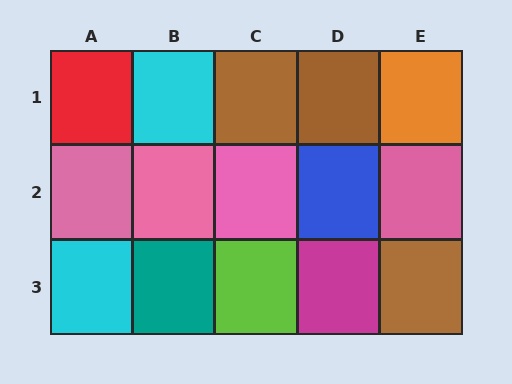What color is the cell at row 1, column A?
Red.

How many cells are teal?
1 cell is teal.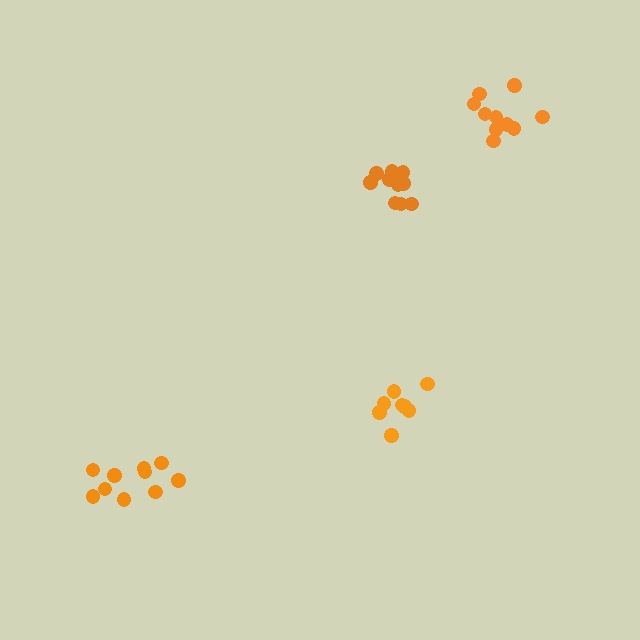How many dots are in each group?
Group 1: 10 dots, Group 2: 8 dots, Group 3: 10 dots, Group 4: 11 dots (39 total).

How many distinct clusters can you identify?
There are 4 distinct clusters.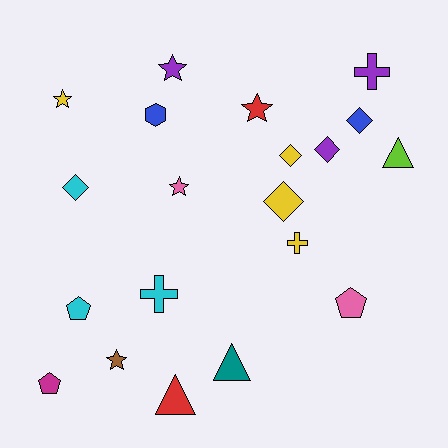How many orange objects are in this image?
There are no orange objects.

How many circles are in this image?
There are no circles.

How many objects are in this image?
There are 20 objects.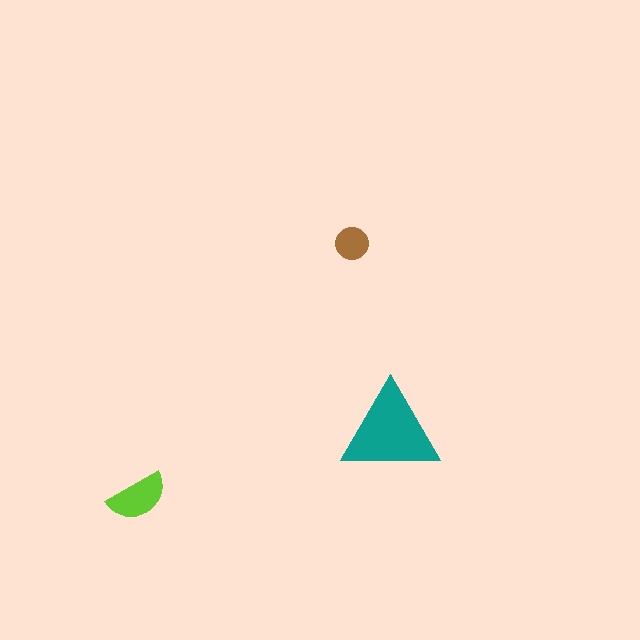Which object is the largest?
The teal triangle.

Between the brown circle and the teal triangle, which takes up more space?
The teal triangle.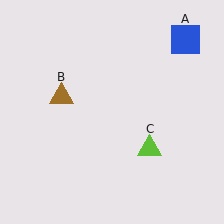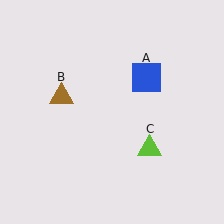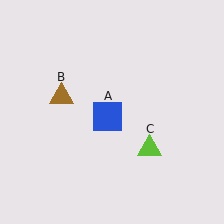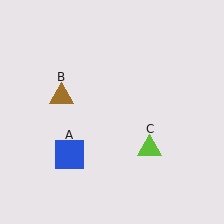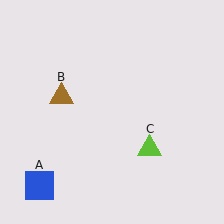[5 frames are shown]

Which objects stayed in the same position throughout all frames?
Brown triangle (object B) and lime triangle (object C) remained stationary.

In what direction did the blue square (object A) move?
The blue square (object A) moved down and to the left.